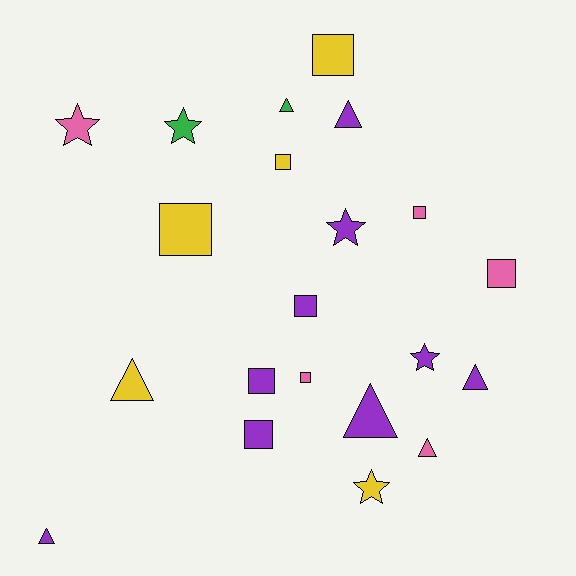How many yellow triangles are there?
There is 1 yellow triangle.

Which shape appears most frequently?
Square, with 9 objects.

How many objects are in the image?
There are 21 objects.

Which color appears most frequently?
Purple, with 9 objects.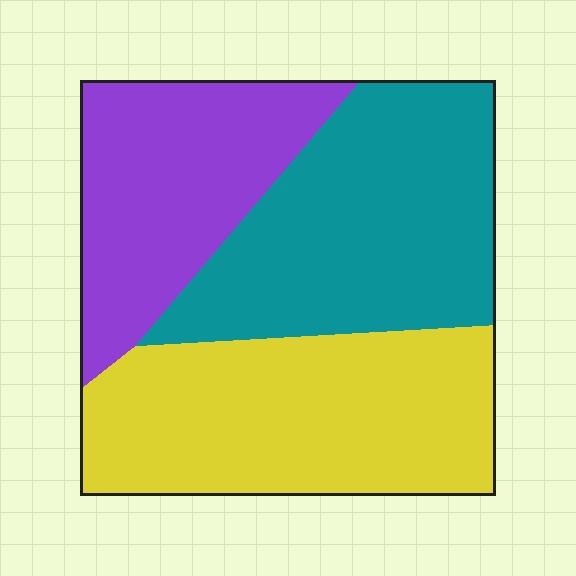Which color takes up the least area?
Purple, at roughly 25%.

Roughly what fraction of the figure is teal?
Teal takes up between a quarter and a half of the figure.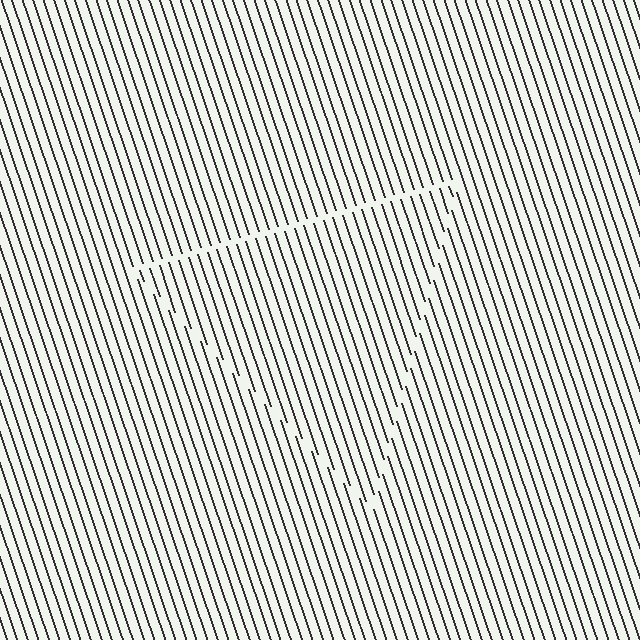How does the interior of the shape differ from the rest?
The interior of the shape contains the same grating, shifted by half a period — the contour is defined by the phase discontinuity where line-ends from the inner and outer gratings abut.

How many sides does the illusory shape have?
3 sides — the line-ends trace a triangle.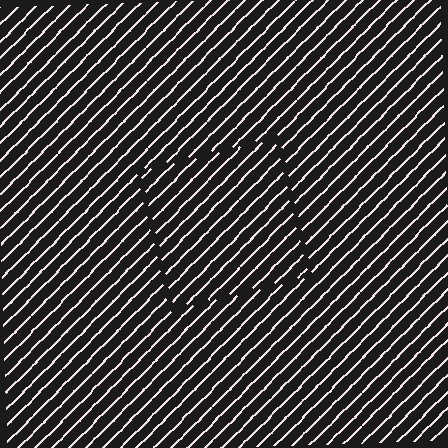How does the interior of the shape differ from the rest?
The interior of the shape contains the same grating, shifted by half a period — the contour is defined by the phase discontinuity where line-ends from the inner and outer gratings abut.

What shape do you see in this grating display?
An illusory square. The interior of the shape contains the same grating, shifted by half a period — the contour is defined by the phase discontinuity where line-ends from the inner and outer gratings abut.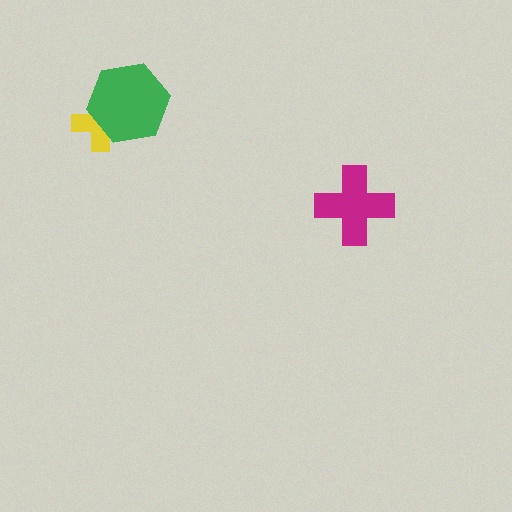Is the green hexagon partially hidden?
No, no other shape covers it.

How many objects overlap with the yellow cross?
1 object overlaps with the yellow cross.